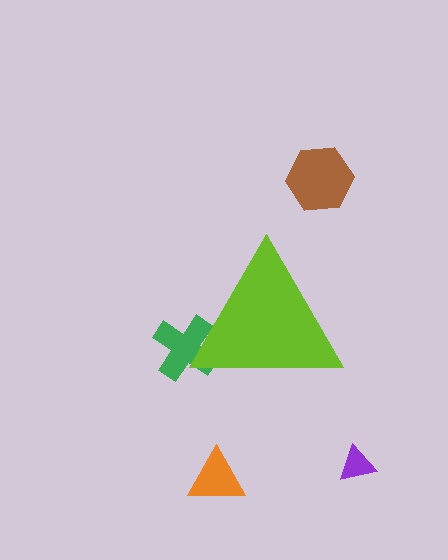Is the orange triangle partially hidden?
No, the orange triangle is fully visible.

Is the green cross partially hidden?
Yes, the green cross is partially hidden behind the lime triangle.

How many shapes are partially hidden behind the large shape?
1 shape is partially hidden.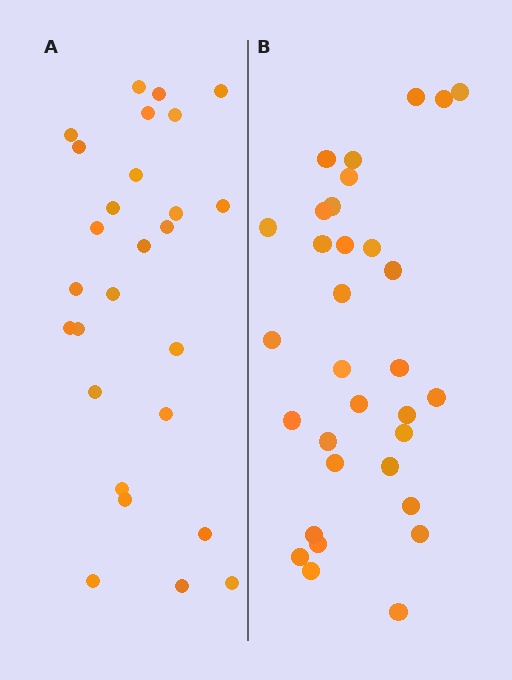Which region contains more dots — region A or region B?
Region B (the right region) has more dots.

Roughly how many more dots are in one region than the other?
Region B has about 5 more dots than region A.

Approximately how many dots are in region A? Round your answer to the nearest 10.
About 30 dots. (The exact count is 27, which rounds to 30.)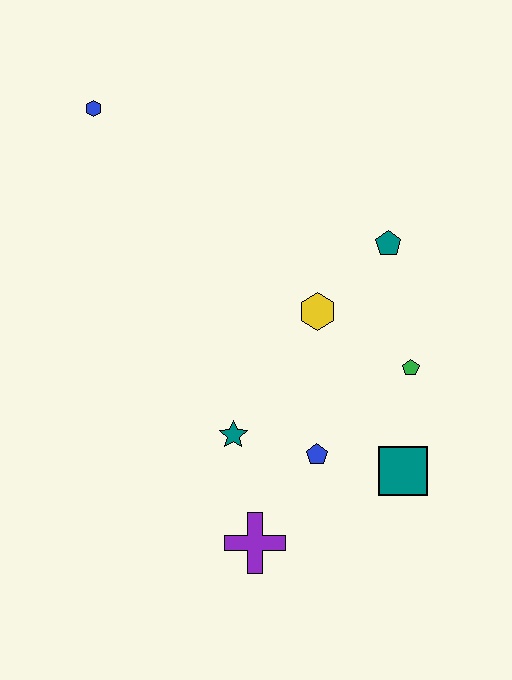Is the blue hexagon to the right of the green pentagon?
No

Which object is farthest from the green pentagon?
The blue hexagon is farthest from the green pentagon.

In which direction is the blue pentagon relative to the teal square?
The blue pentagon is to the left of the teal square.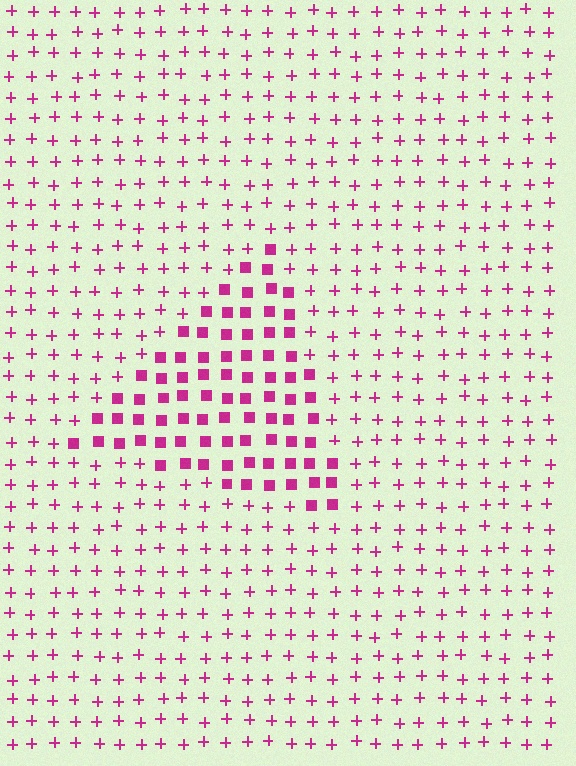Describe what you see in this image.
The image is filled with small magenta elements arranged in a uniform grid. A triangle-shaped region contains squares, while the surrounding area contains plus signs. The boundary is defined purely by the change in element shape.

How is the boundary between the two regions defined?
The boundary is defined by a change in element shape: squares inside vs. plus signs outside. All elements share the same color and spacing.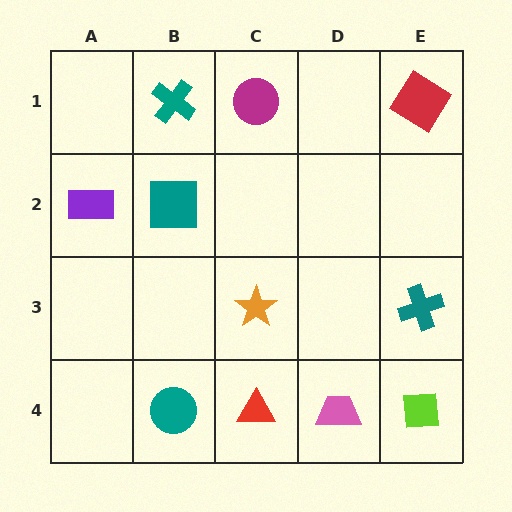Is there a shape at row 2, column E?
No, that cell is empty.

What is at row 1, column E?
A red diamond.